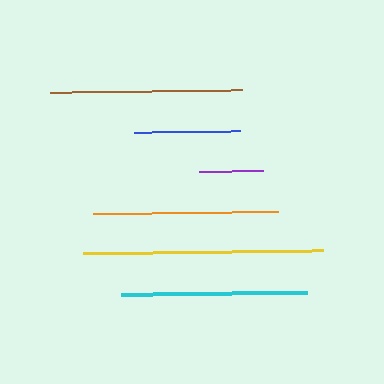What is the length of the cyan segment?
The cyan segment is approximately 185 pixels long.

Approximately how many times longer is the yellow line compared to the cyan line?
The yellow line is approximately 1.3 times the length of the cyan line.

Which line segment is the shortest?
The purple line is the shortest at approximately 65 pixels.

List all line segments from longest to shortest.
From longest to shortest: yellow, brown, cyan, orange, blue, purple.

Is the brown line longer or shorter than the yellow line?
The yellow line is longer than the brown line.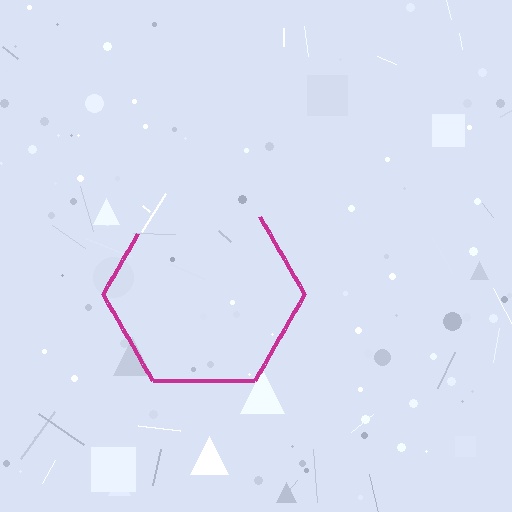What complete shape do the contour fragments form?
The contour fragments form a hexagon.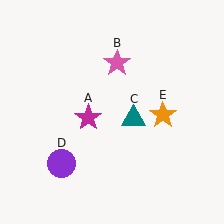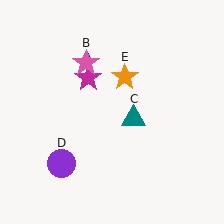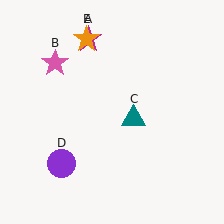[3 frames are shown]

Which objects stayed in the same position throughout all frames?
Teal triangle (object C) and purple circle (object D) remained stationary.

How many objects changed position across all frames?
3 objects changed position: magenta star (object A), pink star (object B), orange star (object E).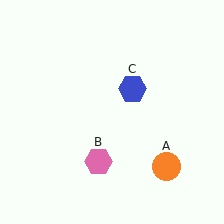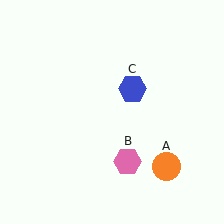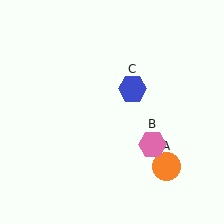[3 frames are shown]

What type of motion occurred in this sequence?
The pink hexagon (object B) rotated counterclockwise around the center of the scene.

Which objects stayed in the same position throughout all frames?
Orange circle (object A) and blue hexagon (object C) remained stationary.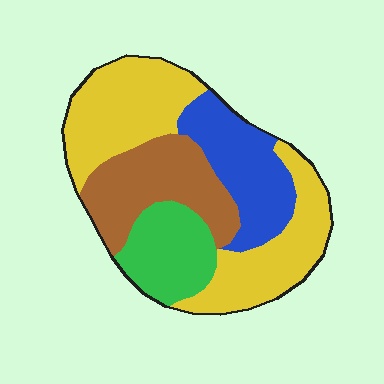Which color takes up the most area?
Yellow, at roughly 45%.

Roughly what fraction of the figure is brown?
Brown covers roughly 20% of the figure.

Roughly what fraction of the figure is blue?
Blue covers roughly 20% of the figure.